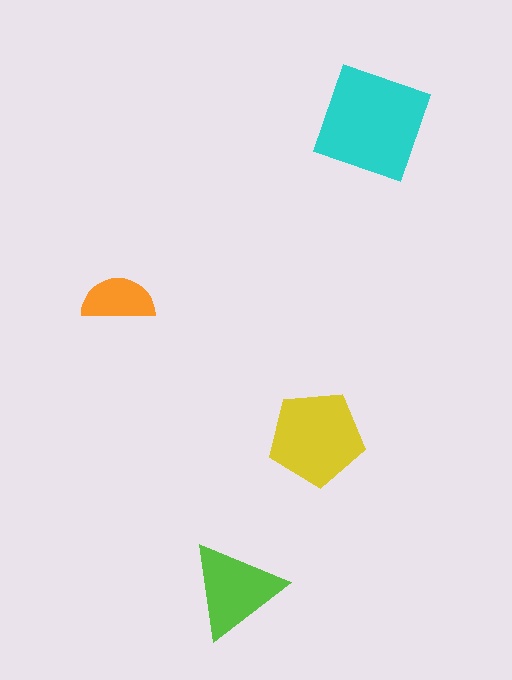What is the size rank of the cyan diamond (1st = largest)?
1st.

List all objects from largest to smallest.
The cyan diamond, the yellow pentagon, the lime triangle, the orange semicircle.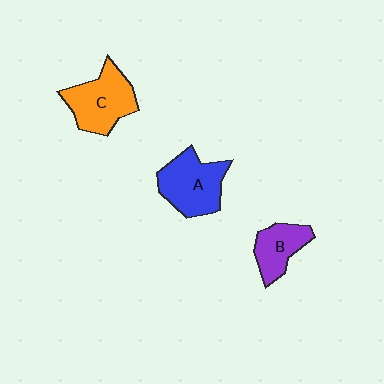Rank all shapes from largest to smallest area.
From largest to smallest: A (blue), C (orange), B (purple).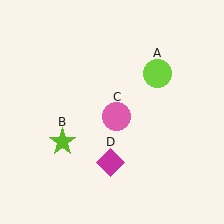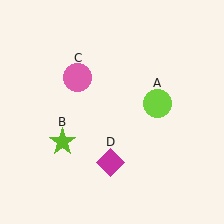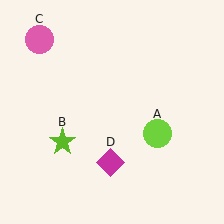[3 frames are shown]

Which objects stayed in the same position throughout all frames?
Lime star (object B) and magenta diamond (object D) remained stationary.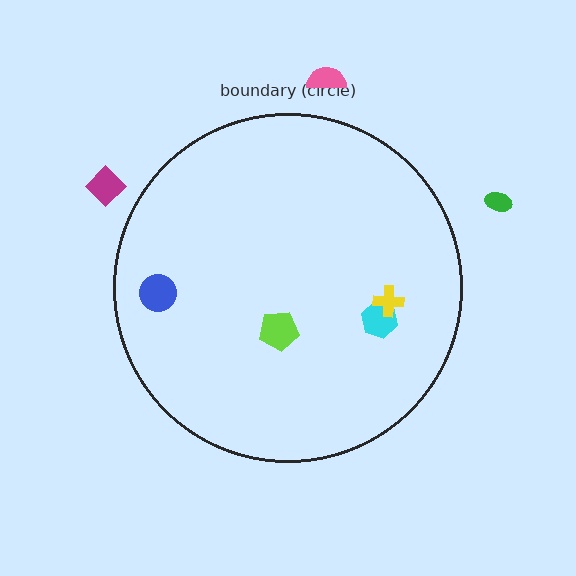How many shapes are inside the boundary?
4 inside, 3 outside.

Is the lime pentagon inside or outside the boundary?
Inside.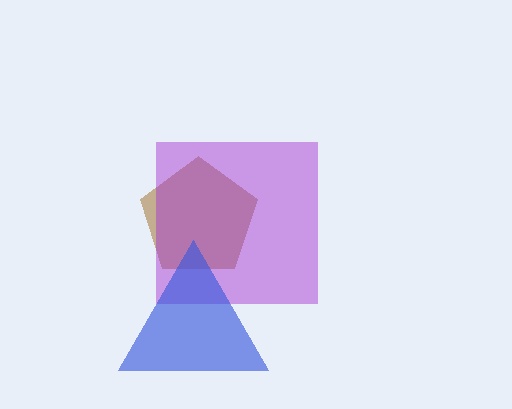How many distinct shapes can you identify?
There are 3 distinct shapes: a brown pentagon, a purple square, a blue triangle.